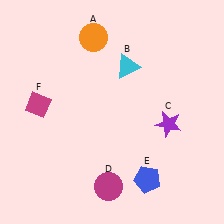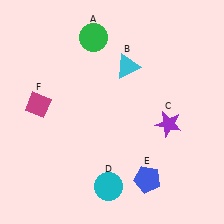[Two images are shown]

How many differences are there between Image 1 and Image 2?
There are 2 differences between the two images.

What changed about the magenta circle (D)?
In Image 1, D is magenta. In Image 2, it changed to cyan.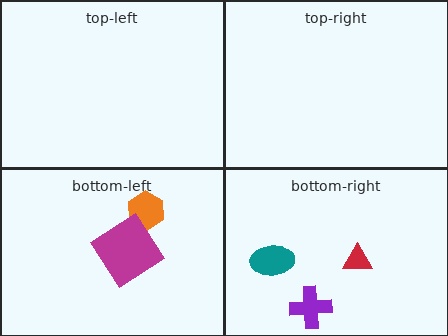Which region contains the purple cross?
The bottom-right region.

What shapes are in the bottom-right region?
The purple cross, the teal ellipse, the red triangle.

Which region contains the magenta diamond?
The bottom-left region.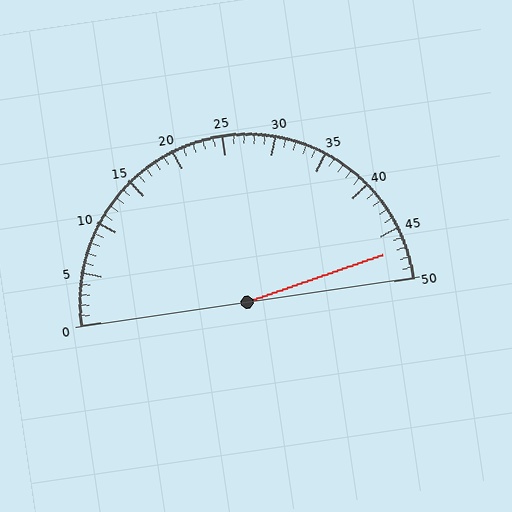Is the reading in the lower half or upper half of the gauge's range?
The reading is in the upper half of the range (0 to 50).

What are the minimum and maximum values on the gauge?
The gauge ranges from 0 to 50.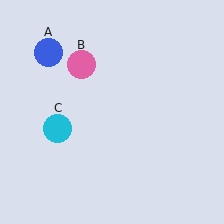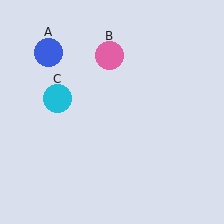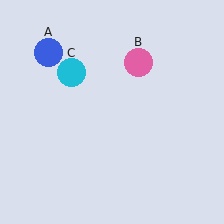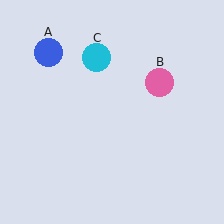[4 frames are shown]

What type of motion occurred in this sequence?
The pink circle (object B), cyan circle (object C) rotated clockwise around the center of the scene.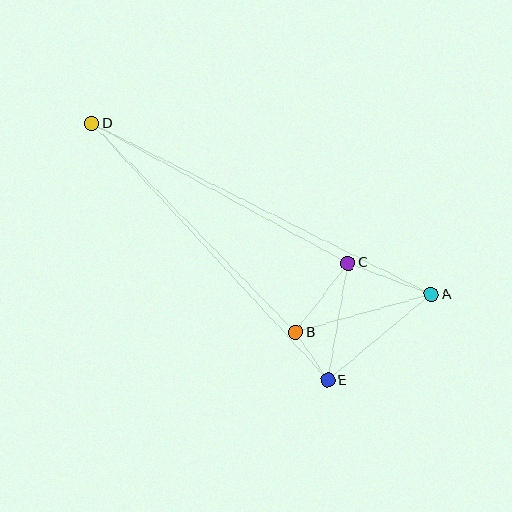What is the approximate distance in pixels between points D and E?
The distance between D and E is approximately 349 pixels.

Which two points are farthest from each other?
Points A and D are farthest from each other.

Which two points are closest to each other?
Points B and E are closest to each other.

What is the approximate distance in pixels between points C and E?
The distance between C and E is approximately 119 pixels.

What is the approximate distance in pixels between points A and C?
The distance between A and C is approximately 89 pixels.